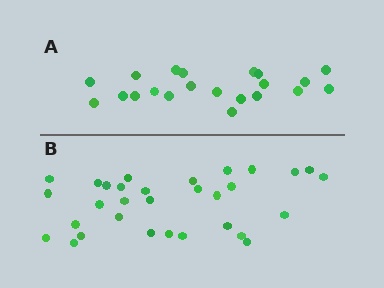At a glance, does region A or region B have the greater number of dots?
Region B (the bottom region) has more dots.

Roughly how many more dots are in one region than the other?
Region B has roughly 10 or so more dots than region A.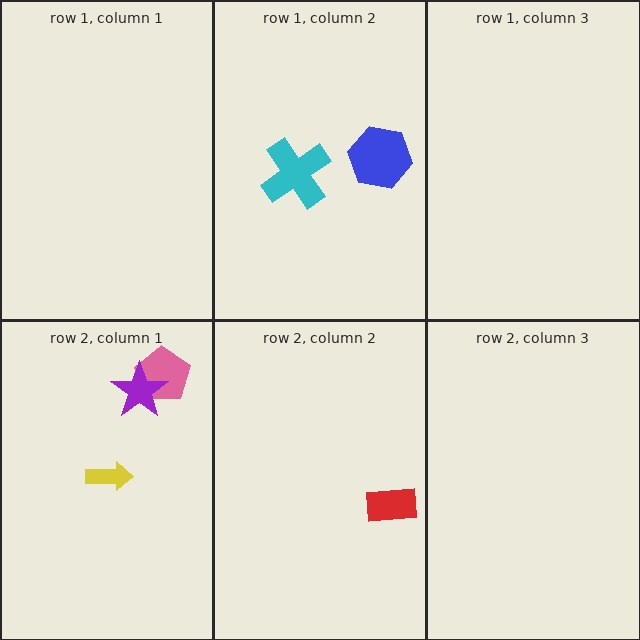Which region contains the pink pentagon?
The row 2, column 1 region.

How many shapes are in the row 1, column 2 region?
2.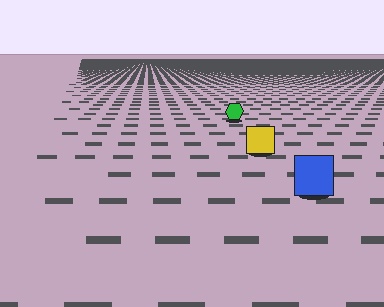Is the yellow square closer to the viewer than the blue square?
No. The blue square is closer — you can tell from the texture gradient: the ground texture is coarser near it.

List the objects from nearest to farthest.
From nearest to farthest: the blue square, the yellow square, the green hexagon.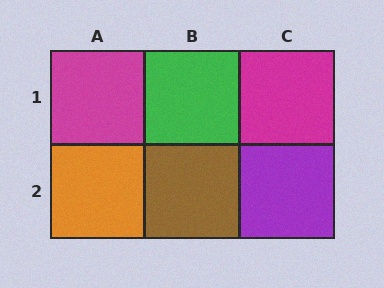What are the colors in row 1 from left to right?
Magenta, green, magenta.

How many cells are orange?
1 cell is orange.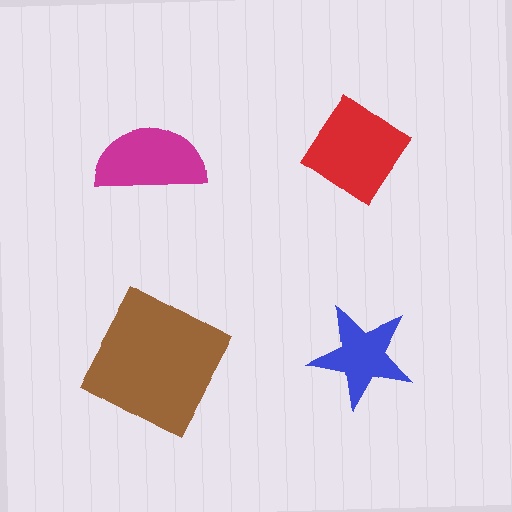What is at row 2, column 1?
A brown square.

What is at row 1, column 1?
A magenta semicircle.